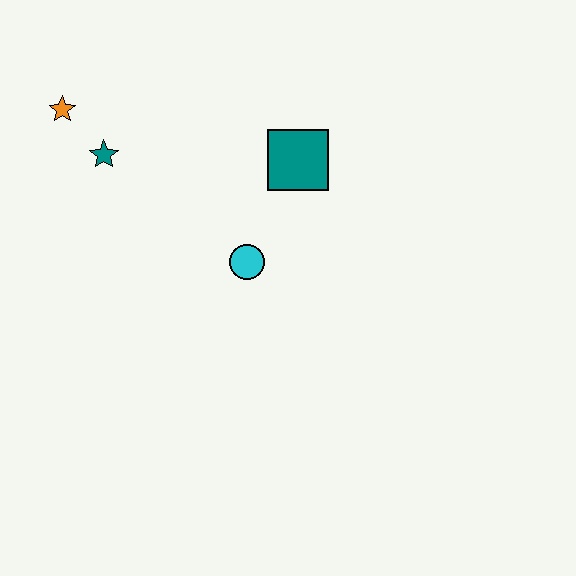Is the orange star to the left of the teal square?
Yes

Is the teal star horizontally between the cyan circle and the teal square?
No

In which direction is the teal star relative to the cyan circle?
The teal star is to the left of the cyan circle.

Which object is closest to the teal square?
The cyan circle is closest to the teal square.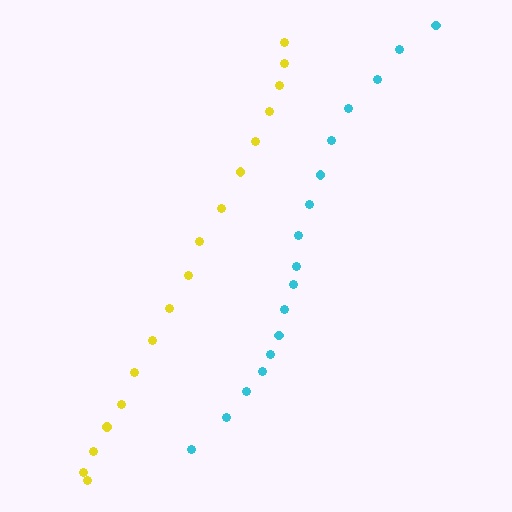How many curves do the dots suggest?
There are 2 distinct paths.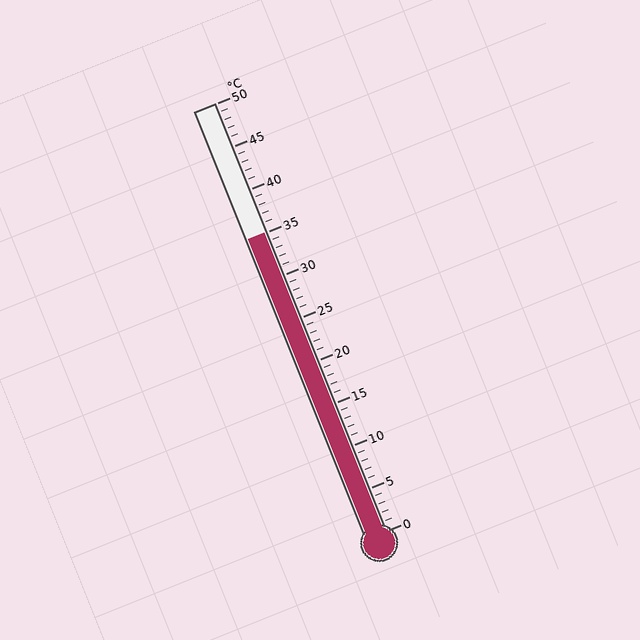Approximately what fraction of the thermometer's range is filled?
The thermometer is filled to approximately 70% of its range.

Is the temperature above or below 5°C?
The temperature is above 5°C.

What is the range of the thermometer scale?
The thermometer scale ranges from 0°C to 50°C.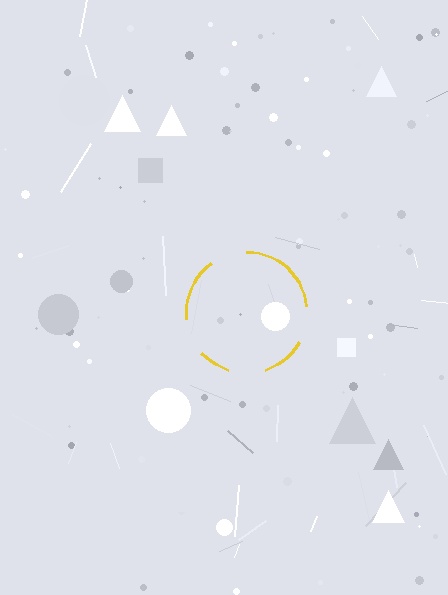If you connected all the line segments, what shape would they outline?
They would outline a circle.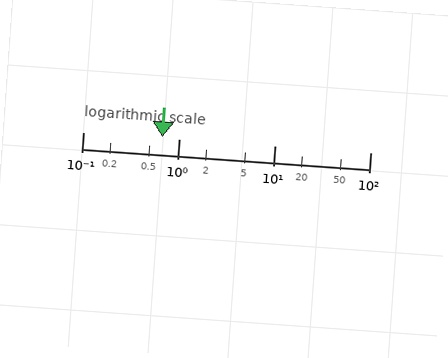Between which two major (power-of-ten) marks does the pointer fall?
The pointer is between 0.1 and 1.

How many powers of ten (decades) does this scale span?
The scale spans 3 decades, from 0.1 to 100.